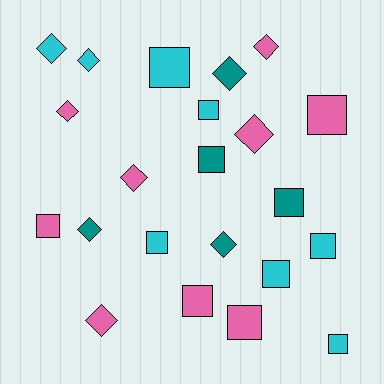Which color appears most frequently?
Pink, with 9 objects.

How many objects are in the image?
There are 22 objects.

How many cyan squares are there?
There are 6 cyan squares.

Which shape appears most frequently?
Square, with 12 objects.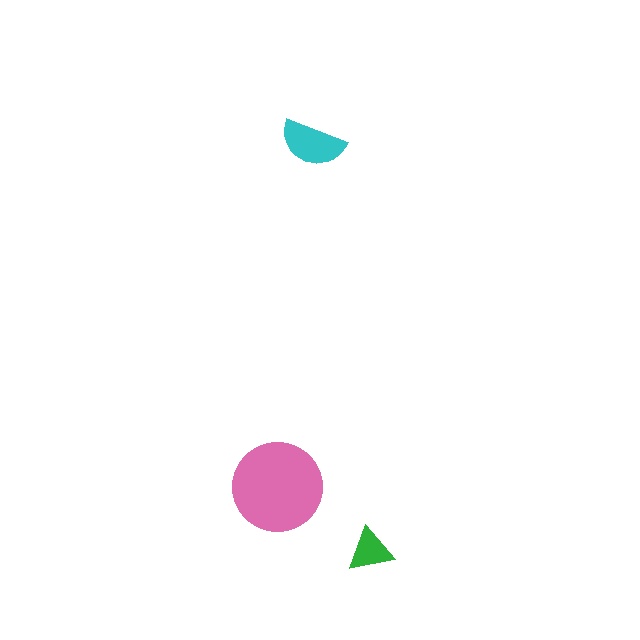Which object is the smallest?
The green triangle.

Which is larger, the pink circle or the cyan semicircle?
The pink circle.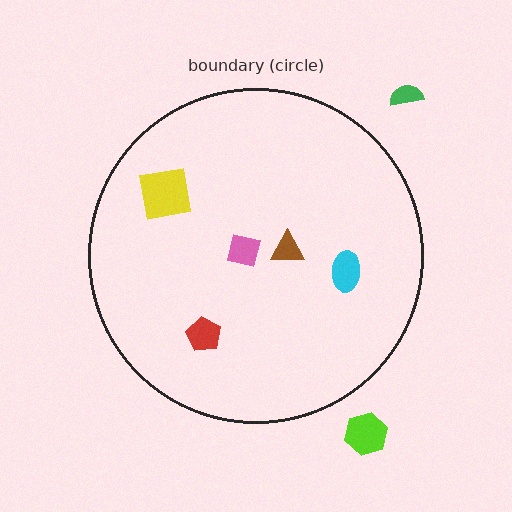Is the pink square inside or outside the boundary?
Inside.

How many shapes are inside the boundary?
5 inside, 2 outside.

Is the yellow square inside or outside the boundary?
Inside.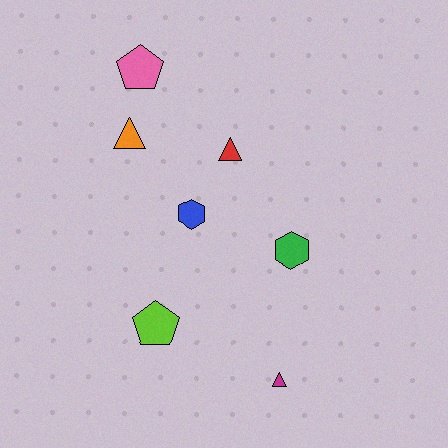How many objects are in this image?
There are 7 objects.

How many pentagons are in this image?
There are 2 pentagons.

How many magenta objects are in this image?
There is 1 magenta object.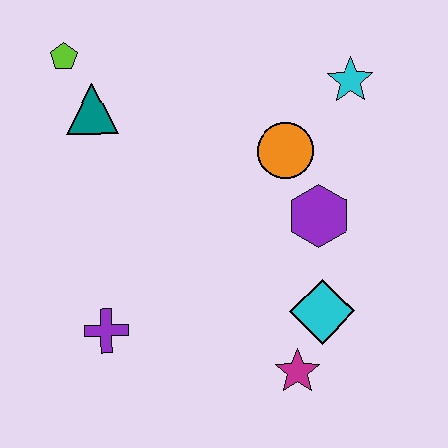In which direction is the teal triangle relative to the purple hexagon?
The teal triangle is to the left of the purple hexagon.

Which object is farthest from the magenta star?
The lime pentagon is farthest from the magenta star.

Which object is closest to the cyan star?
The orange circle is closest to the cyan star.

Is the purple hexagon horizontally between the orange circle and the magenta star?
No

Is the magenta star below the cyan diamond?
Yes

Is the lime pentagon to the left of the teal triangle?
Yes